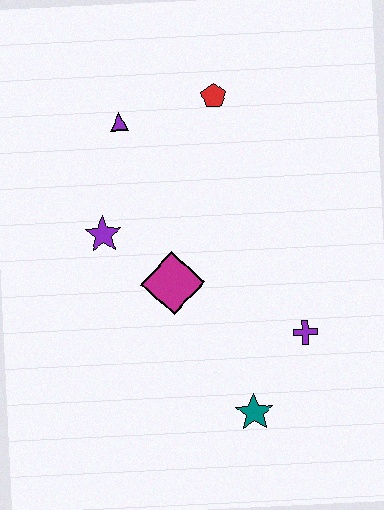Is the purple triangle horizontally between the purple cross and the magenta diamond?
No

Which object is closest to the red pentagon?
The purple triangle is closest to the red pentagon.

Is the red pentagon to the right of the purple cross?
No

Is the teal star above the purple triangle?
No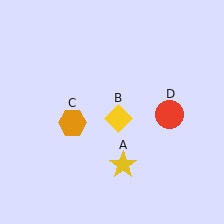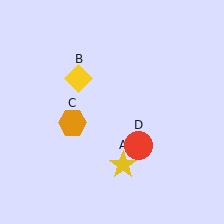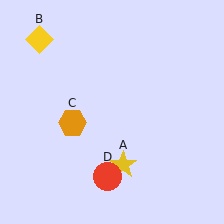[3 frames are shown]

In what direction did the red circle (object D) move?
The red circle (object D) moved down and to the left.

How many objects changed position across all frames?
2 objects changed position: yellow diamond (object B), red circle (object D).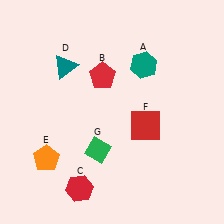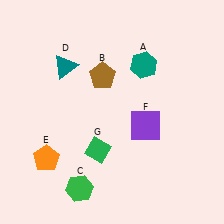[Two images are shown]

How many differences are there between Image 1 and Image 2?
There are 3 differences between the two images.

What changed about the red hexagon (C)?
In Image 1, C is red. In Image 2, it changed to green.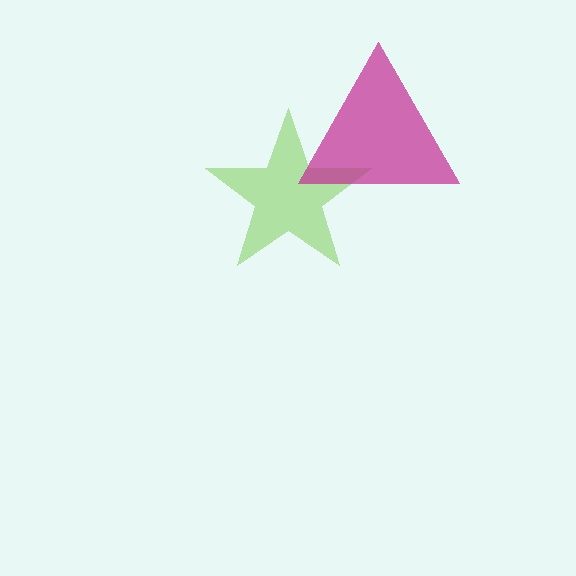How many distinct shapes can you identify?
There are 2 distinct shapes: a lime star, a magenta triangle.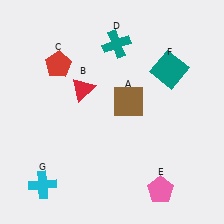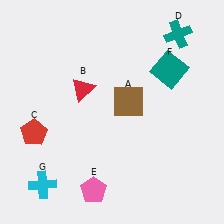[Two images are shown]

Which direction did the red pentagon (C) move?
The red pentagon (C) moved down.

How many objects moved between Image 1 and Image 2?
3 objects moved between the two images.